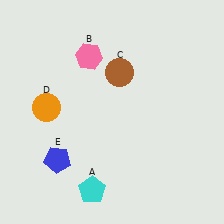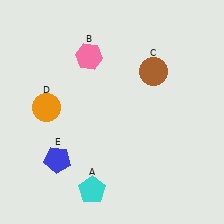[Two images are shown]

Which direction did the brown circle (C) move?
The brown circle (C) moved right.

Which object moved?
The brown circle (C) moved right.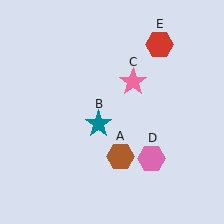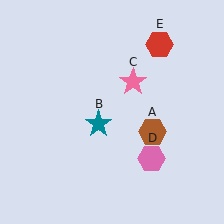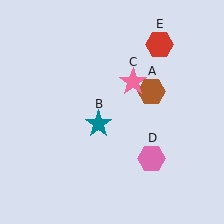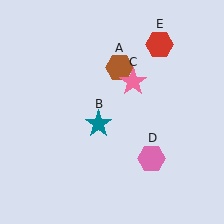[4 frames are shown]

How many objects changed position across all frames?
1 object changed position: brown hexagon (object A).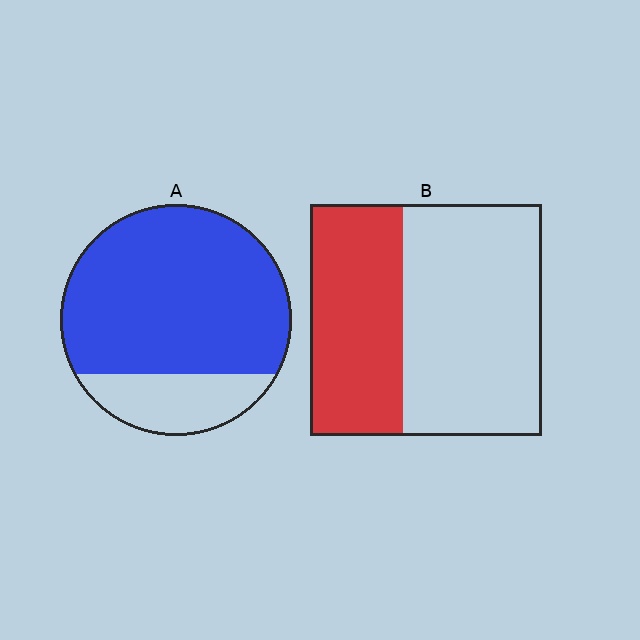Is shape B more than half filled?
No.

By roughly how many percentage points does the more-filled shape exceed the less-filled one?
By roughly 40 percentage points (A over B).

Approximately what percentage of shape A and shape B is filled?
A is approximately 80% and B is approximately 40%.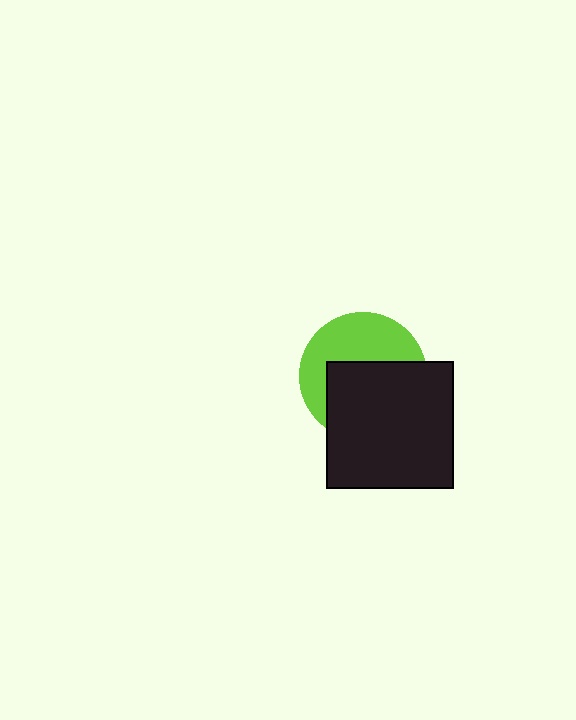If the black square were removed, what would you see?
You would see the complete lime circle.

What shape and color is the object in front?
The object in front is a black square.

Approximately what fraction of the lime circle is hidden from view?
Roughly 54% of the lime circle is hidden behind the black square.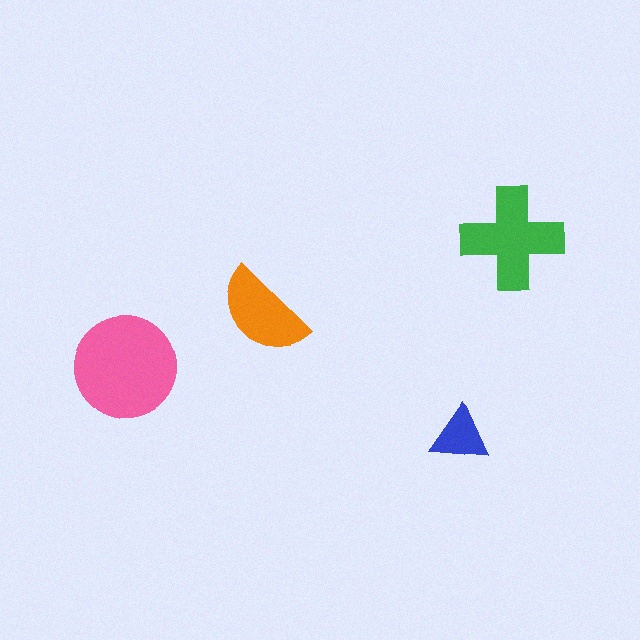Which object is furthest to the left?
The pink circle is leftmost.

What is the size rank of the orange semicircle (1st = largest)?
3rd.